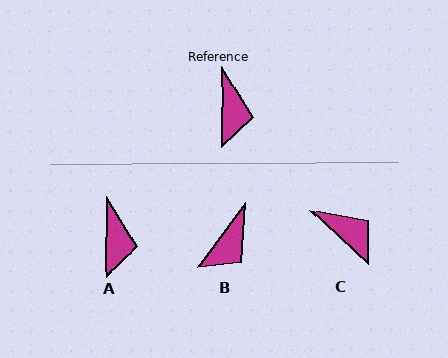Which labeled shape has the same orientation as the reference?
A.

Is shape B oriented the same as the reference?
No, it is off by about 36 degrees.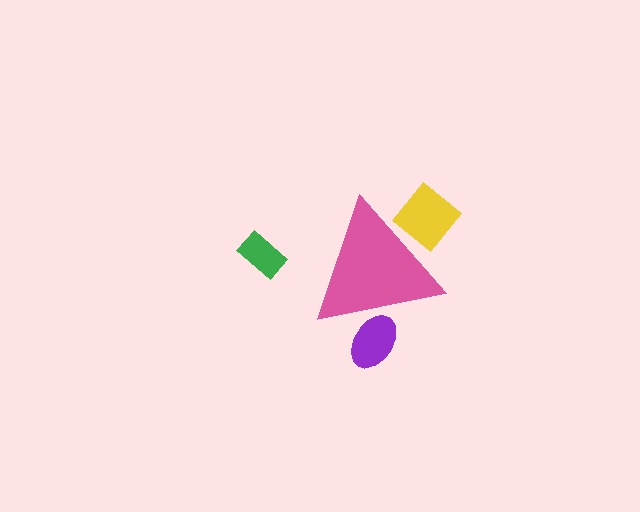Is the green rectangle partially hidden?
No, the green rectangle is fully visible.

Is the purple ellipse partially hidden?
Yes, the purple ellipse is partially hidden behind the pink triangle.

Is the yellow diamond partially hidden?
Yes, the yellow diamond is partially hidden behind the pink triangle.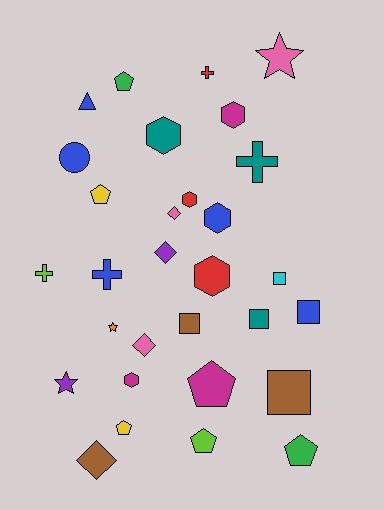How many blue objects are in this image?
There are 5 blue objects.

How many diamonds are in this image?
There are 4 diamonds.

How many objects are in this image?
There are 30 objects.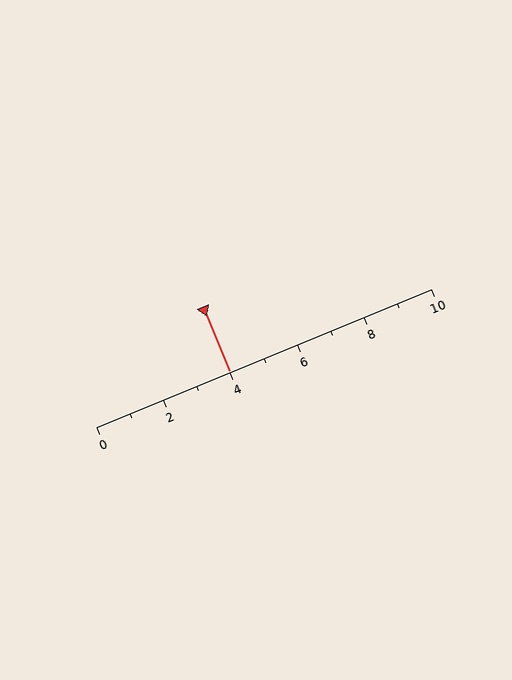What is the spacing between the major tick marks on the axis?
The major ticks are spaced 2 apart.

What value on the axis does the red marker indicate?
The marker indicates approximately 4.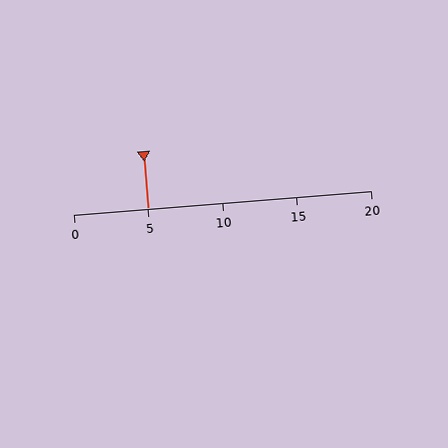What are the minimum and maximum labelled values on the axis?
The axis runs from 0 to 20.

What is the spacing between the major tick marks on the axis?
The major ticks are spaced 5 apart.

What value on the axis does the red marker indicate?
The marker indicates approximately 5.